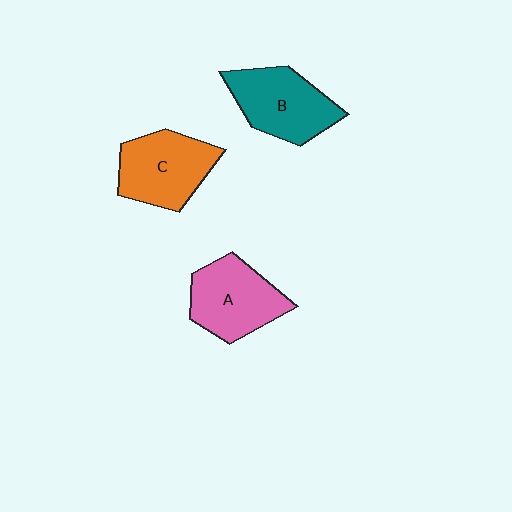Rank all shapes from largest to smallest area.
From largest to smallest: B (teal), C (orange), A (pink).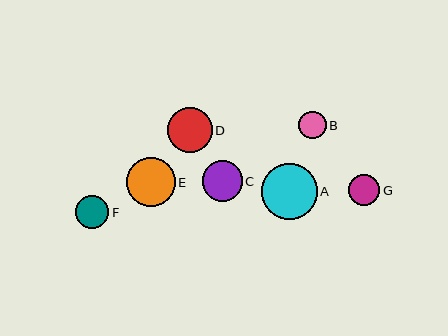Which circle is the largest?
Circle A is the largest with a size of approximately 56 pixels.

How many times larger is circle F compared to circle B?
Circle F is approximately 1.2 times the size of circle B.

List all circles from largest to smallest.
From largest to smallest: A, E, D, C, F, G, B.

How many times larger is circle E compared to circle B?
Circle E is approximately 1.8 times the size of circle B.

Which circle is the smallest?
Circle B is the smallest with a size of approximately 28 pixels.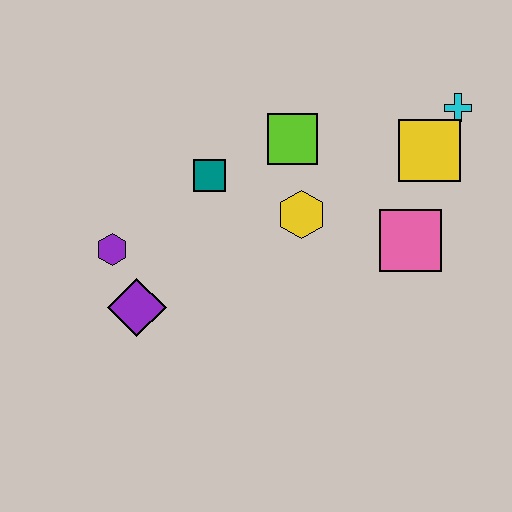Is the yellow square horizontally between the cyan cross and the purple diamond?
Yes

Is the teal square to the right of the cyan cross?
No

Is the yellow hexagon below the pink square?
No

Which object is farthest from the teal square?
The cyan cross is farthest from the teal square.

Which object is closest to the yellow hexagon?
The lime square is closest to the yellow hexagon.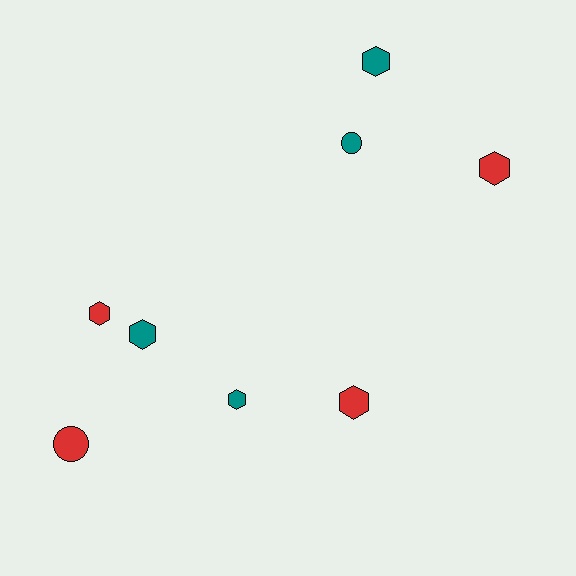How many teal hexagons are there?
There are 3 teal hexagons.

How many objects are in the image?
There are 8 objects.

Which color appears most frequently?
Teal, with 4 objects.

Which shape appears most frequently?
Hexagon, with 6 objects.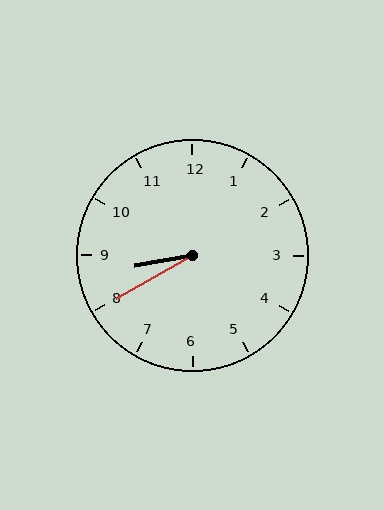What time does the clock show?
8:40.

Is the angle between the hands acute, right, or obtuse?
It is acute.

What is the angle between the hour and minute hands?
Approximately 20 degrees.